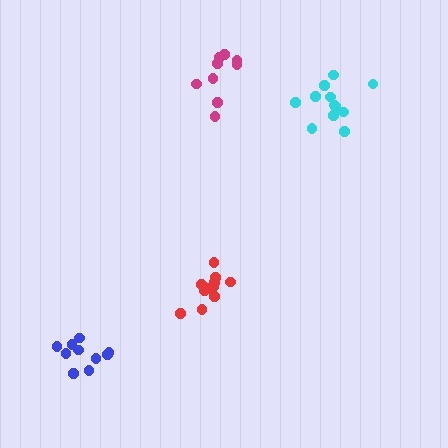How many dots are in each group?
Group 1: 11 dots, Group 2: 9 dots, Group 3: 12 dots, Group 4: 10 dots (42 total).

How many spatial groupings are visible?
There are 4 spatial groupings.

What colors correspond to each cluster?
The clusters are colored: red, magenta, cyan, blue.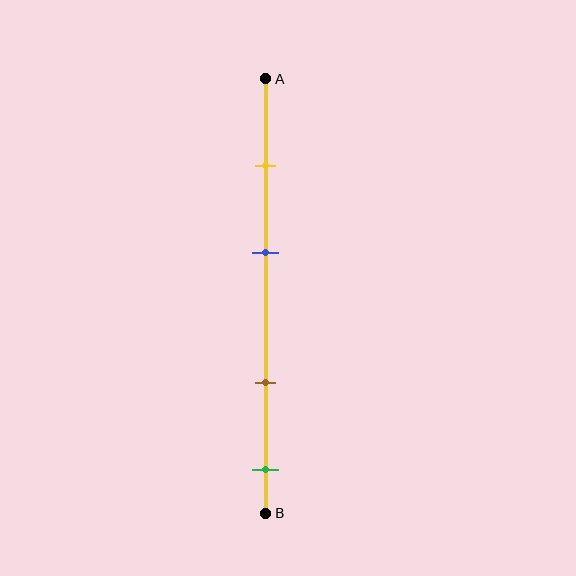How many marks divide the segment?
There are 4 marks dividing the segment.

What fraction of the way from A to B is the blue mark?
The blue mark is approximately 40% (0.4) of the way from A to B.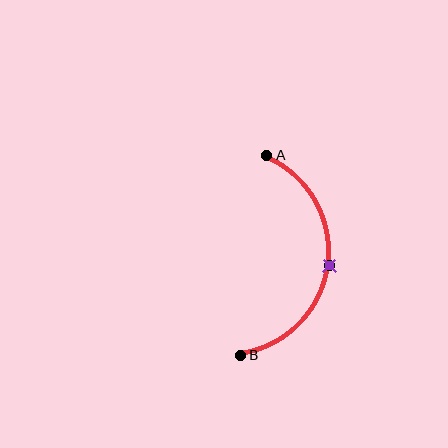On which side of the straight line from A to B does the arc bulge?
The arc bulges to the right of the straight line connecting A and B.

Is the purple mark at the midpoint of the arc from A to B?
Yes. The purple mark lies on the arc at equal arc-length from both A and B — it is the arc midpoint.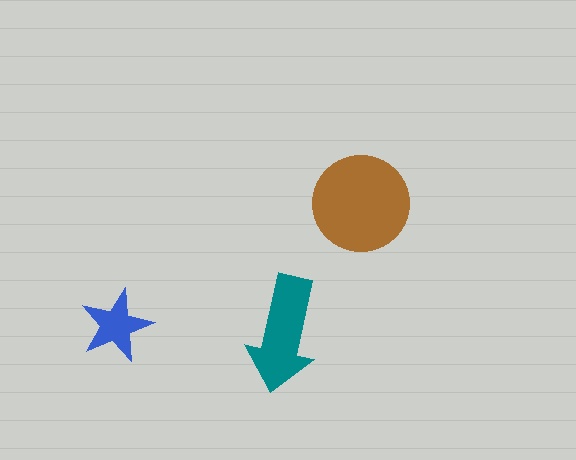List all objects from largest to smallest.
The brown circle, the teal arrow, the blue star.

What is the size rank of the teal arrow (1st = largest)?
2nd.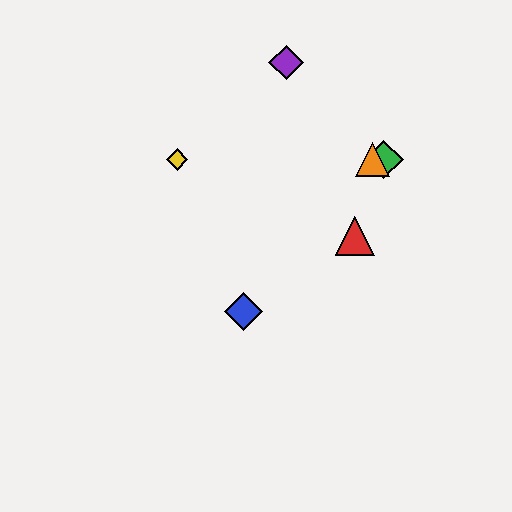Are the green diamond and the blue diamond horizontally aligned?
No, the green diamond is at y≈160 and the blue diamond is at y≈312.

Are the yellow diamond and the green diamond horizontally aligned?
Yes, both are at y≈160.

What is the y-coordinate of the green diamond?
The green diamond is at y≈160.